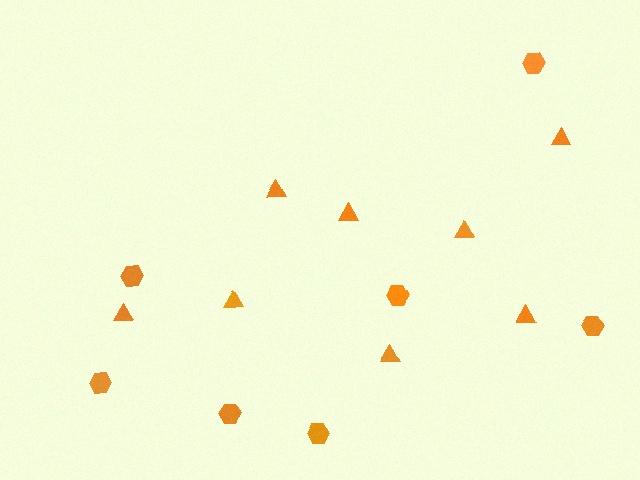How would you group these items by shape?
There are 2 groups: one group of hexagons (7) and one group of triangles (8).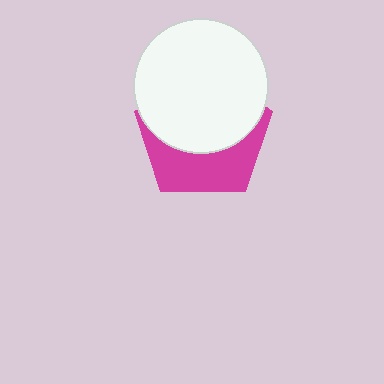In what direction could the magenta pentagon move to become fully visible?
The magenta pentagon could move down. That would shift it out from behind the white circle entirely.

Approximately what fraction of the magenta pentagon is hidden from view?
Roughly 59% of the magenta pentagon is hidden behind the white circle.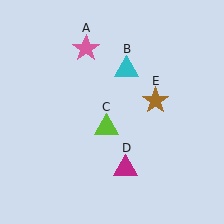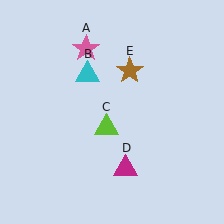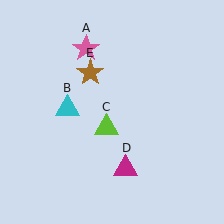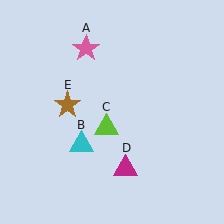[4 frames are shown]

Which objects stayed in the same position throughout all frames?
Pink star (object A) and lime triangle (object C) and magenta triangle (object D) remained stationary.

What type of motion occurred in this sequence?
The cyan triangle (object B), brown star (object E) rotated counterclockwise around the center of the scene.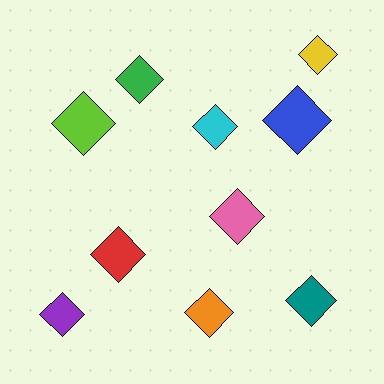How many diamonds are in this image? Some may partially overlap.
There are 10 diamonds.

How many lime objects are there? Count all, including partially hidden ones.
There is 1 lime object.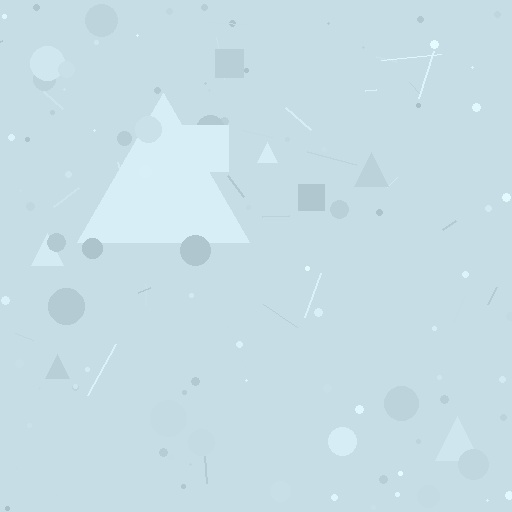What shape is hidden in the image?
A triangle is hidden in the image.